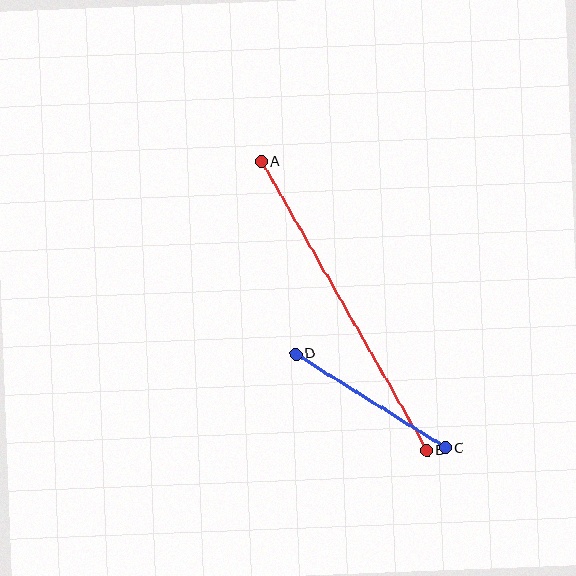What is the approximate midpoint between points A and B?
The midpoint is at approximately (344, 306) pixels.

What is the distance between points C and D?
The distance is approximately 176 pixels.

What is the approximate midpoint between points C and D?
The midpoint is at approximately (371, 401) pixels.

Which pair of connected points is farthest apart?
Points A and B are farthest apart.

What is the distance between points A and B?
The distance is approximately 333 pixels.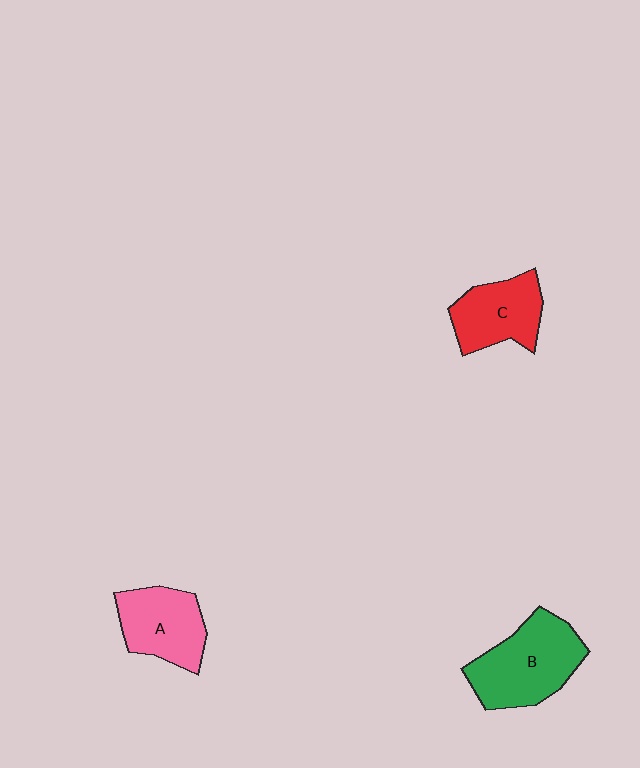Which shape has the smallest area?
Shape C (red).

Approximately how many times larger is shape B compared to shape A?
Approximately 1.3 times.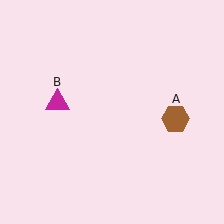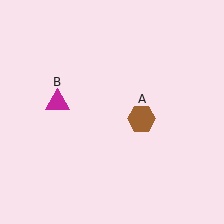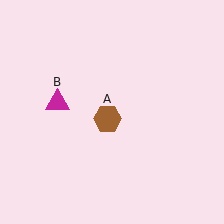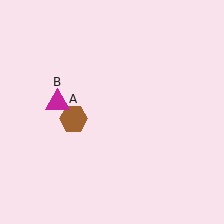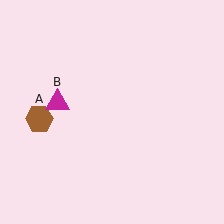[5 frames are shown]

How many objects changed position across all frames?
1 object changed position: brown hexagon (object A).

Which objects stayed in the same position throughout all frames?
Magenta triangle (object B) remained stationary.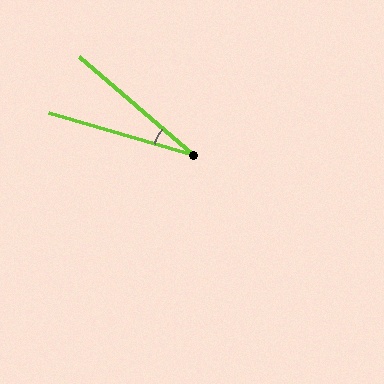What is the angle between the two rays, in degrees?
Approximately 24 degrees.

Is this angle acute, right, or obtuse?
It is acute.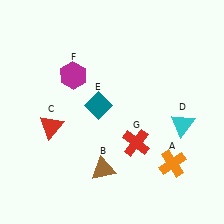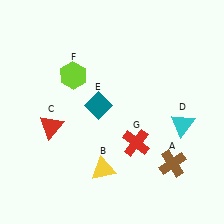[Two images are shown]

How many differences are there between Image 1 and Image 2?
There are 3 differences between the two images.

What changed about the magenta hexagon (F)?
In Image 1, F is magenta. In Image 2, it changed to lime.